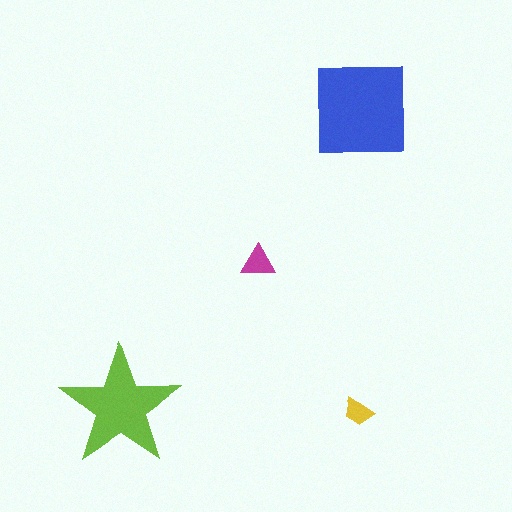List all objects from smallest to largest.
The yellow trapezoid, the magenta triangle, the lime star, the blue square.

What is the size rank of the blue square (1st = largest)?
1st.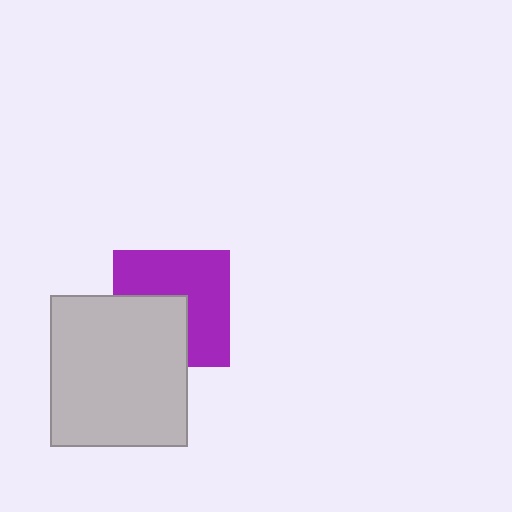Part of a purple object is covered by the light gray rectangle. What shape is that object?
It is a square.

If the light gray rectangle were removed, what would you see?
You would see the complete purple square.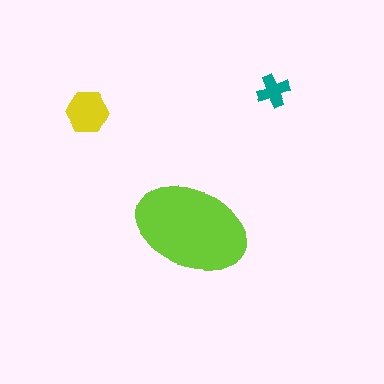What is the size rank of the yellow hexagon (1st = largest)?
2nd.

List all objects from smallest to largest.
The teal cross, the yellow hexagon, the lime ellipse.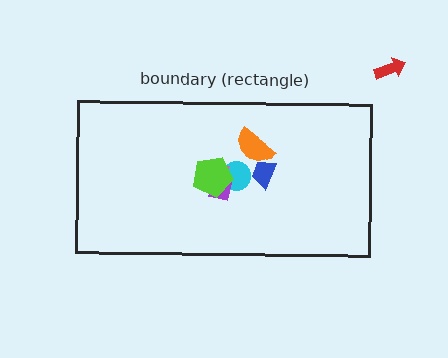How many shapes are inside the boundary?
6 inside, 1 outside.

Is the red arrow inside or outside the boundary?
Outside.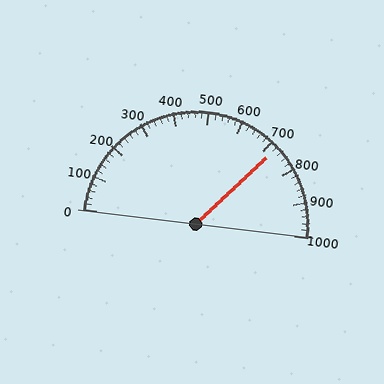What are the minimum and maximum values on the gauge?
The gauge ranges from 0 to 1000.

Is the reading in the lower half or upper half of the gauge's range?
The reading is in the upper half of the range (0 to 1000).